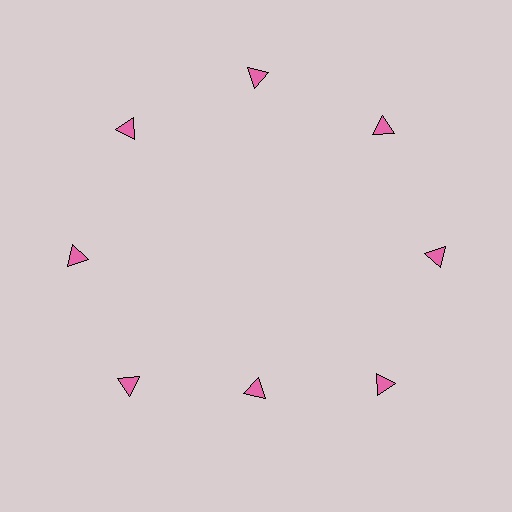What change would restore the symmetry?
The symmetry would be restored by moving it outward, back onto the ring so that all 8 triangles sit at equal angles and equal distance from the center.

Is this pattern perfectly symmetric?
No. The 8 pink triangles are arranged in a ring, but one element near the 6 o'clock position is pulled inward toward the center, breaking the 8-fold rotational symmetry.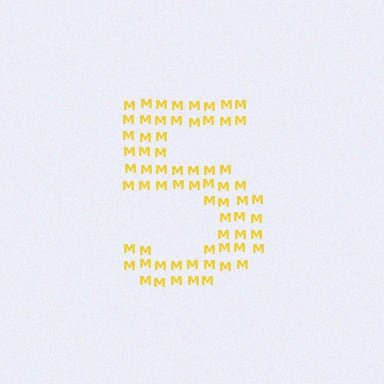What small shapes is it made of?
It is made of small letter M's.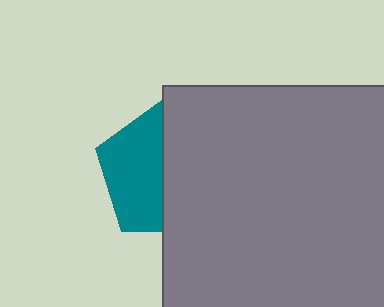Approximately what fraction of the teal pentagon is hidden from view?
Roughly 54% of the teal pentagon is hidden behind the gray square.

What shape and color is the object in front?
The object in front is a gray square.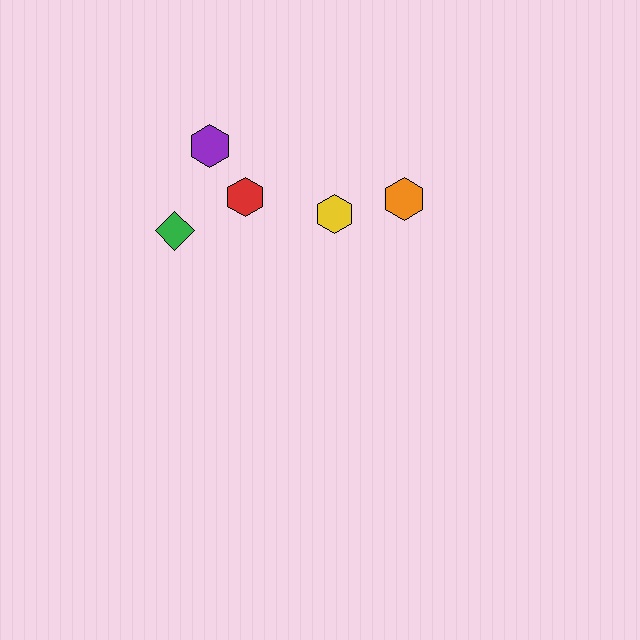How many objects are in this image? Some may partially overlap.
There are 5 objects.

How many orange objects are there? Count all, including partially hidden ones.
There is 1 orange object.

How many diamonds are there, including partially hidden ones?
There is 1 diamond.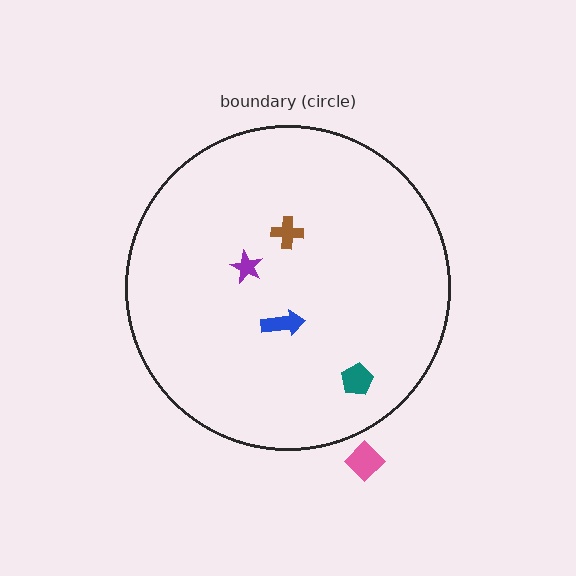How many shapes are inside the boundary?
4 inside, 1 outside.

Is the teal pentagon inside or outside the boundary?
Inside.